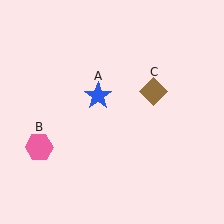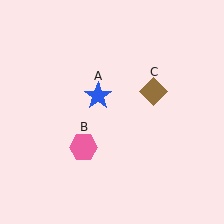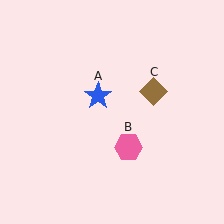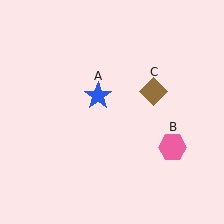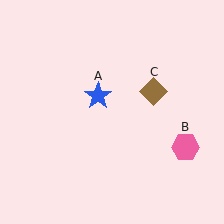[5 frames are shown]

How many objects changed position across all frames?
1 object changed position: pink hexagon (object B).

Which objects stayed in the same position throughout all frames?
Blue star (object A) and brown diamond (object C) remained stationary.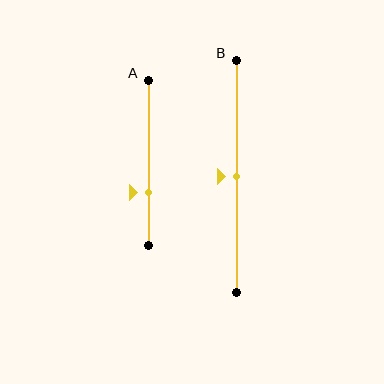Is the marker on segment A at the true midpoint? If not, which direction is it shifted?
No, the marker on segment A is shifted downward by about 18% of the segment length.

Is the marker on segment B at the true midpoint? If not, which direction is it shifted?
Yes, the marker on segment B is at the true midpoint.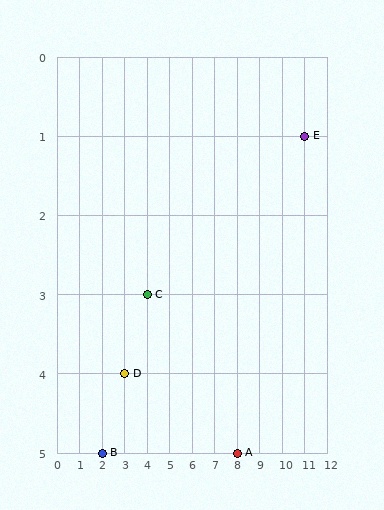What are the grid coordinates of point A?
Point A is at grid coordinates (8, 5).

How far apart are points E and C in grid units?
Points E and C are 7 columns and 2 rows apart (about 7.3 grid units diagonally).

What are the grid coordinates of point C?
Point C is at grid coordinates (4, 3).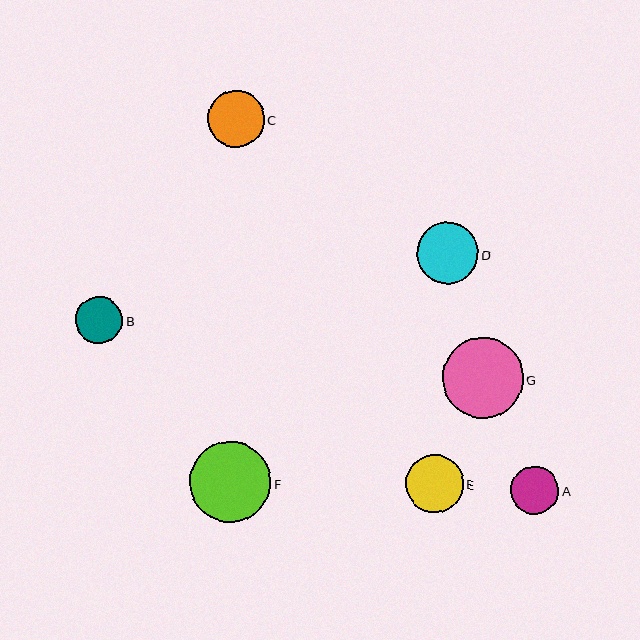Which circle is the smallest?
Circle B is the smallest with a size of approximately 47 pixels.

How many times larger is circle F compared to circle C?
Circle F is approximately 1.4 times the size of circle C.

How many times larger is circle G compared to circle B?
Circle G is approximately 1.7 times the size of circle B.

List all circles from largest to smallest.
From largest to smallest: F, G, D, C, E, A, B.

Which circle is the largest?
Circle F is the largest with a size of approximately 81 pixels.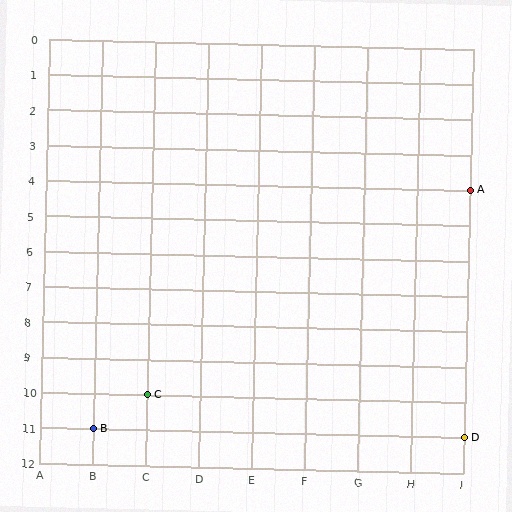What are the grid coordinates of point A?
Point A is at grid coordinates (I, 4).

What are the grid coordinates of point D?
Point D is at grid coordinates (I, 11).